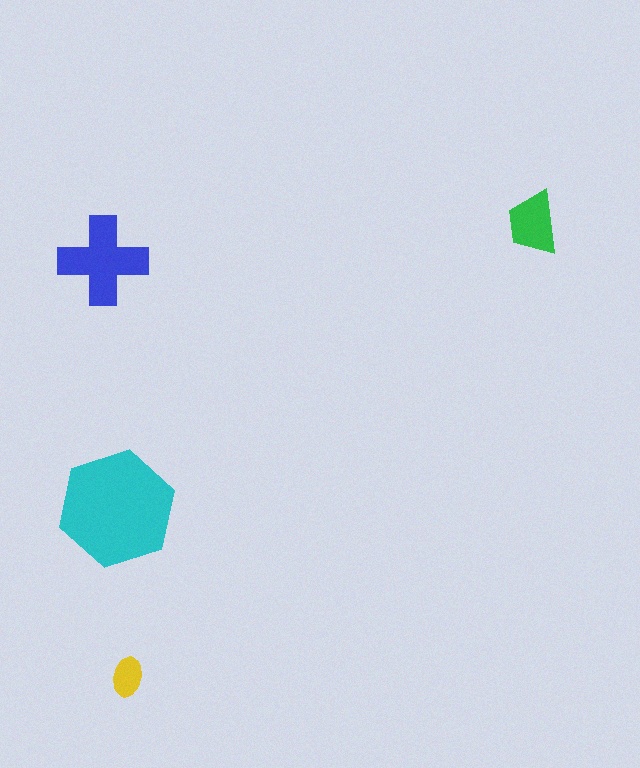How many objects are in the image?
There are 4 objects in the image.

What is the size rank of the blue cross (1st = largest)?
2nd.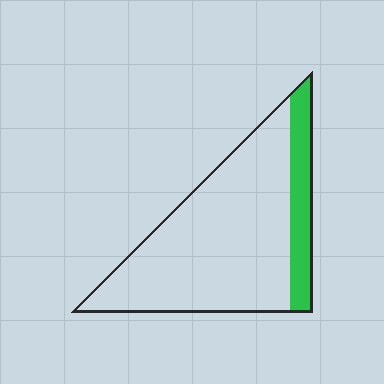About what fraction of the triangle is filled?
About one sixth (1/6).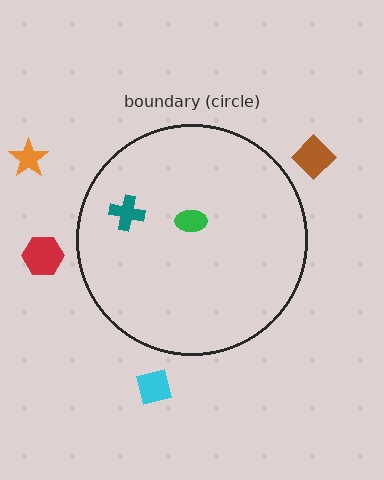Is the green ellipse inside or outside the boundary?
Inside.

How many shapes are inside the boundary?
2 inside, 4 outside.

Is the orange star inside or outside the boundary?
Outside.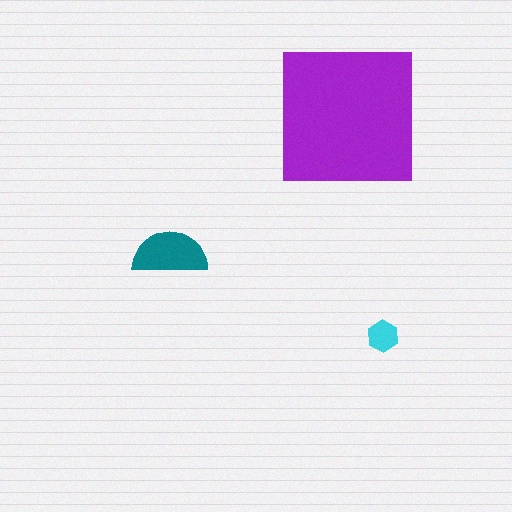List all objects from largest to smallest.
The purple square, the teal semicircle, the cyan hexagon.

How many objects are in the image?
There are 3 objects in the image.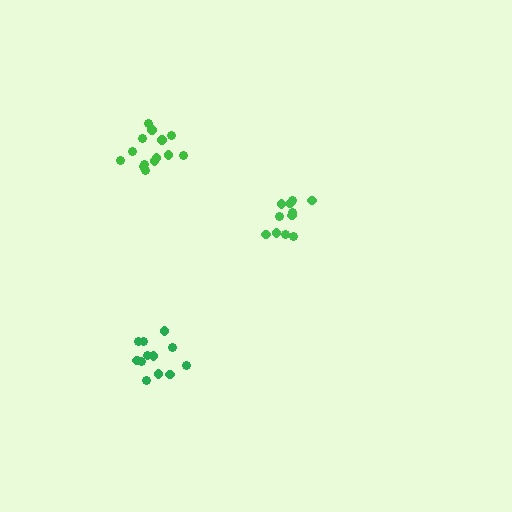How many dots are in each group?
Group 1: 12 dots, Group 2: 11 dots, Group 3: 14 dots (37 total).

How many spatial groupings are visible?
There are 3 spatial groupings.